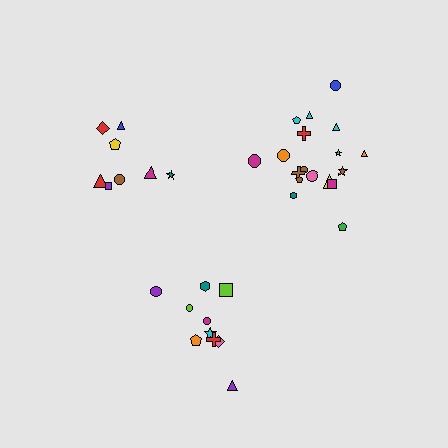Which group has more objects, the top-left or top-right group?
The top-right group.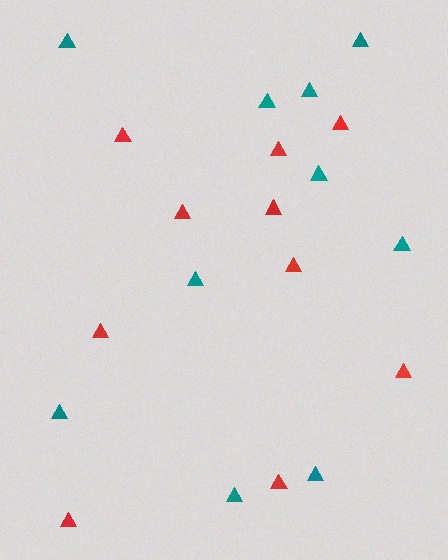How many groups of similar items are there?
There are 2 groups: one group of red triangles (10) and one group of teal triangles (10).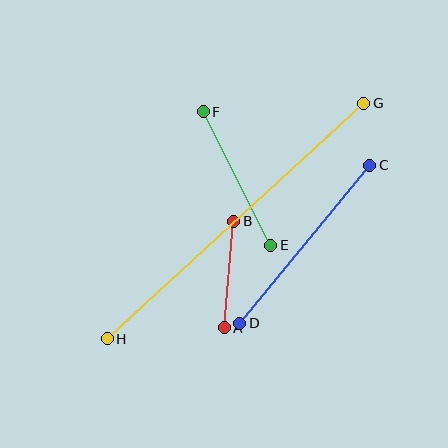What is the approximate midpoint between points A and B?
The midpoint is at approximately (229, 275) pixels.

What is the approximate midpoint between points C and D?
The midpoint is at approximately (305, 244) pixels.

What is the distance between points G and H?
The distance is approximately 348 pixels.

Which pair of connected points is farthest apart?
Points G and H are farthest apart.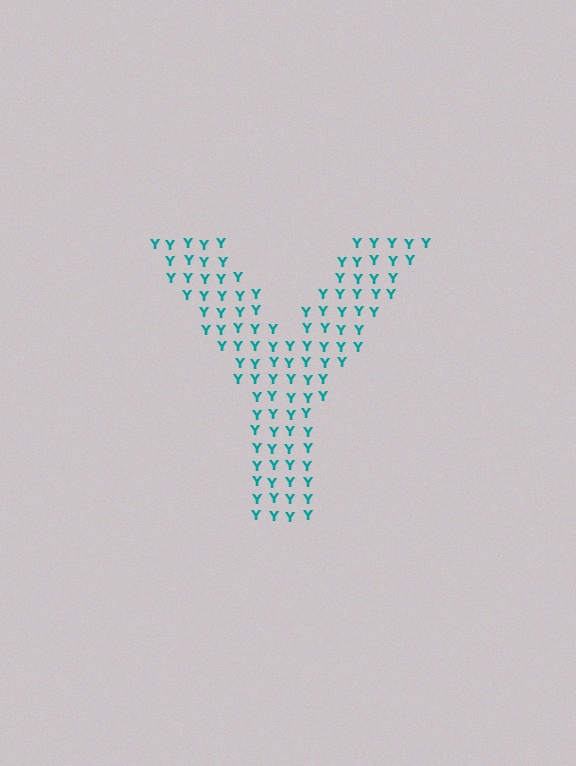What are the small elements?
The small elements are letter Y's.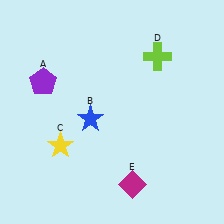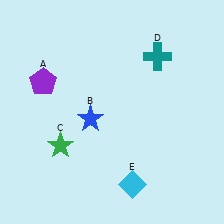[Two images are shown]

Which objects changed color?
C changed from yellow to green. D changed from lime to teal. E changed from magenta to cyan.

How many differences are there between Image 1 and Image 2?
There are 3 differences between the two images.